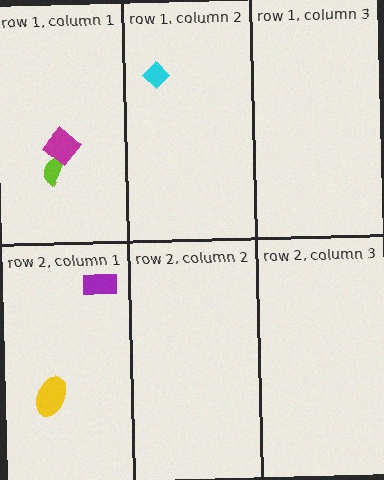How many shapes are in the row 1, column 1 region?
2.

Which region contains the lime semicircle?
The row 1, column 1 region.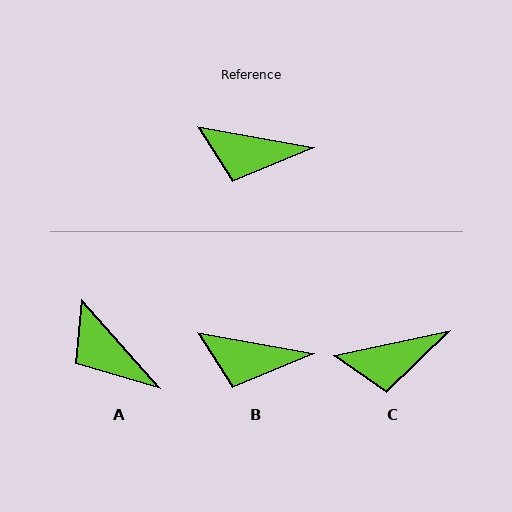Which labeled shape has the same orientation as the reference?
B.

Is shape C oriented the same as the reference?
No, it is off by about 22 degrees.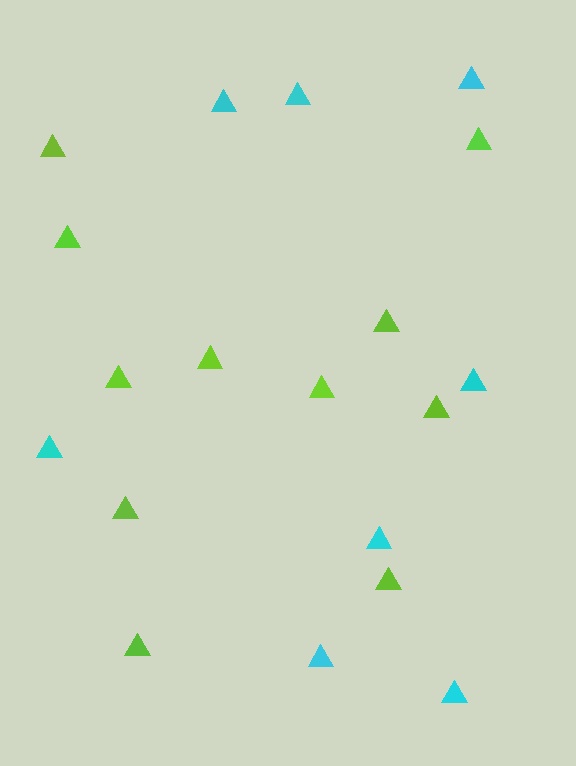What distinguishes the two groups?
There are 2 groups: one group of lime triangles (11) and one group of cyan triangles (8).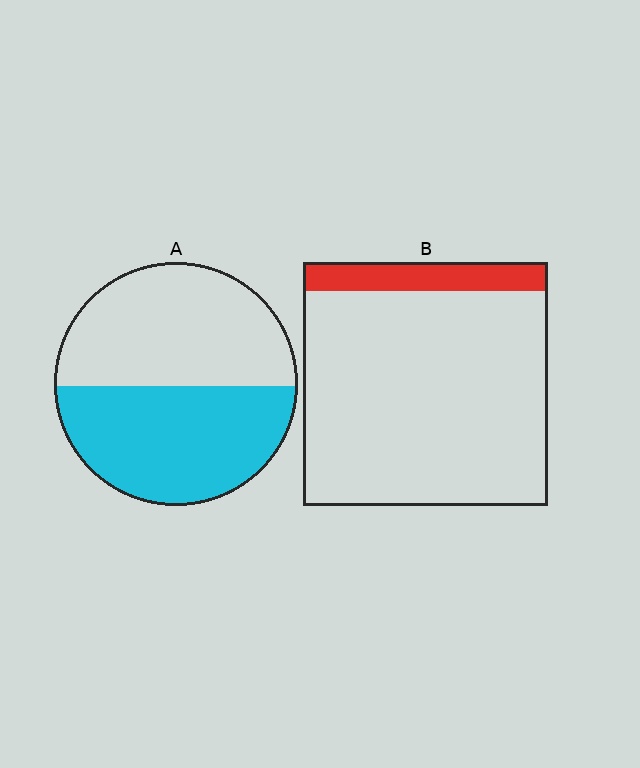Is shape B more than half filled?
No.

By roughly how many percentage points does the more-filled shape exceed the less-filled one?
By roughly 35 percentage points (A over B).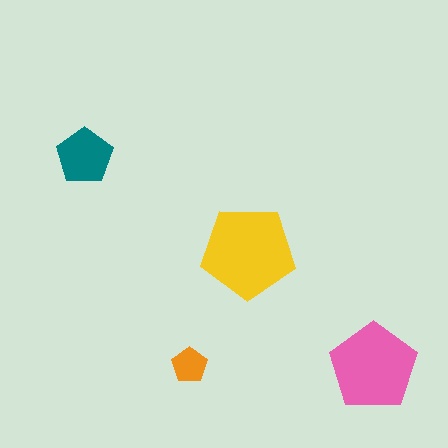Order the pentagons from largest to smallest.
the yellow one, the pink one, the teal one, the orange one.